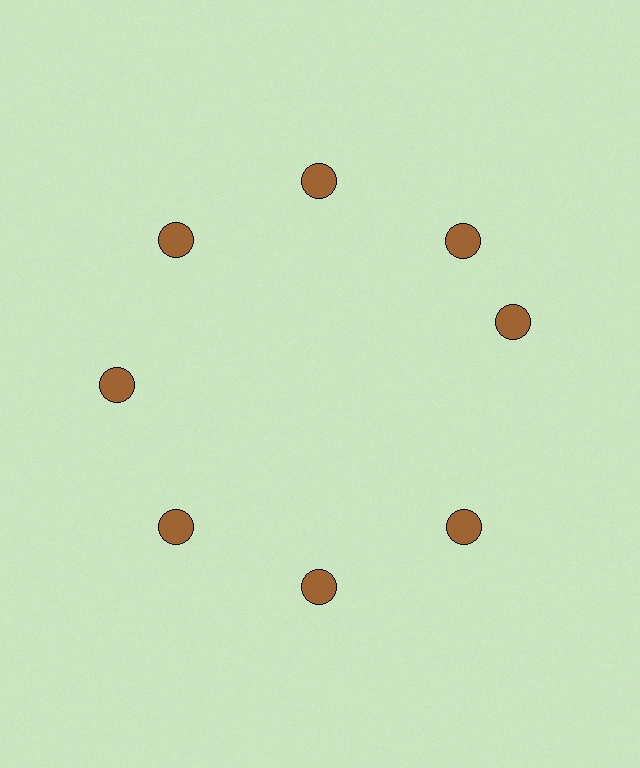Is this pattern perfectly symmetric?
No. The 8 brown circles are arranged in a ring, but one element near the 3 o'clock position is rotated out of alignment along the ring, breaking the 8-fold rotational symmetry.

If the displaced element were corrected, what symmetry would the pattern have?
It would have 8-fold rotational symmetry — the pattern would map onto itself every 45 degrees.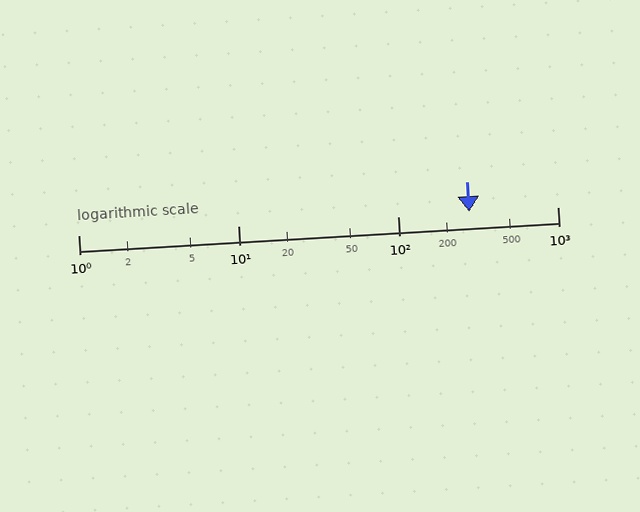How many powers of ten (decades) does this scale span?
The scale spans 3 decades, from 1 to 1000.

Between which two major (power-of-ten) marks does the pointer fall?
The pointer is between 100 and 1000.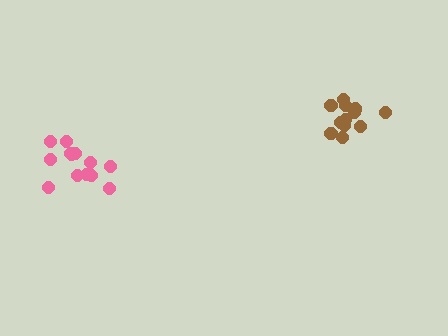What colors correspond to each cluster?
The clusters are colored: pink, brown.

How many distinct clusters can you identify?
There are 2 distinct clusters.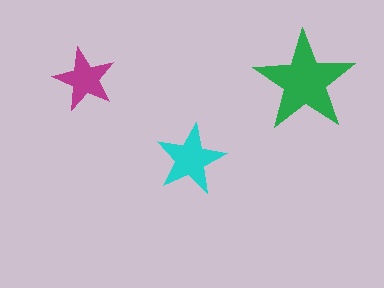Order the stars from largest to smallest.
the green one, the cyan one, the magenta one.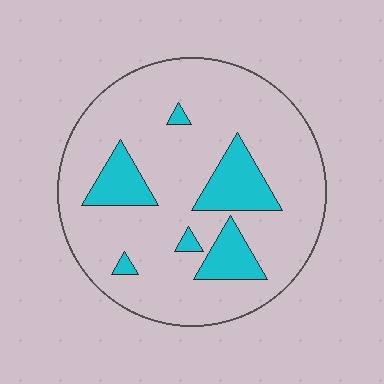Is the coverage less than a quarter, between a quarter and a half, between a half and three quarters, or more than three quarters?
Less than a quarter.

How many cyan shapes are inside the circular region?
6.